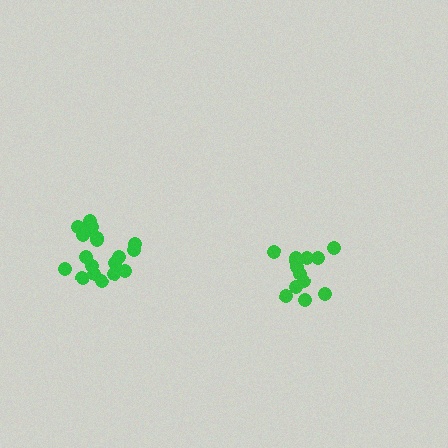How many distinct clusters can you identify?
There are 2 distinct clusters.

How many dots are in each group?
Group 1: 13 dots, Group 2: 19 dots (32 total).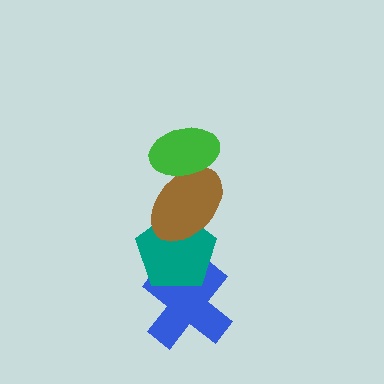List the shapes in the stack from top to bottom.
From top to bottom: the green ellipse, the brown ellipse, the teal pentagon, the blue cross.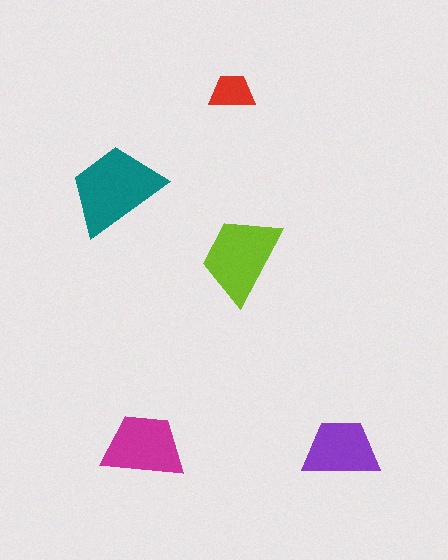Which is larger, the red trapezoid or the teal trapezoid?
The teal one.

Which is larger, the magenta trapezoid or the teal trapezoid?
The teal one.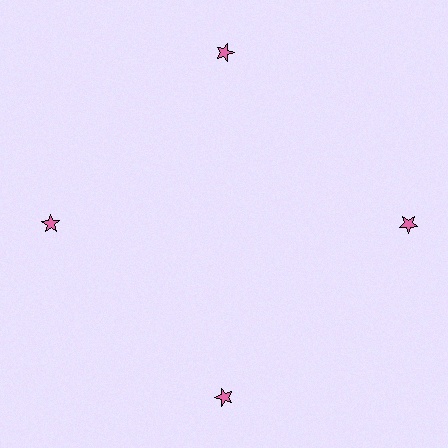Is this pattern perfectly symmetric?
No. The 4 pink stars are arranged in a ring, but one element near the 3 o'clock position is pushed outward from the center, breaking the 4-fold rotational symmetry.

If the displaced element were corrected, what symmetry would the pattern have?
It would have 4-fold rotational symmetry — the pattern would map onto itself every 90 degrees.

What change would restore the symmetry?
The symmetry would be restored by moving it inward, back onto the ring so that all 4 stars sit at equal angles and equal distance from the center.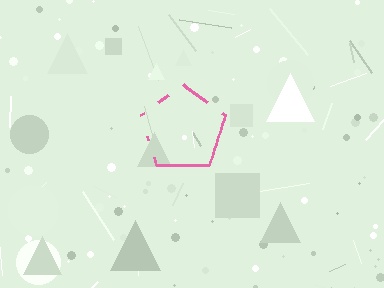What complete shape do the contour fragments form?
The contour fragments form a pentagon.